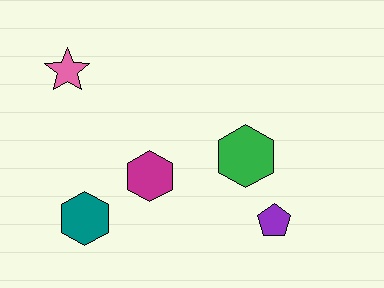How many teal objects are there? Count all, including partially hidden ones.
There is 1 teal object.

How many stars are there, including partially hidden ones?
There is 1 star.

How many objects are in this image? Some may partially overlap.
There are 5 objects.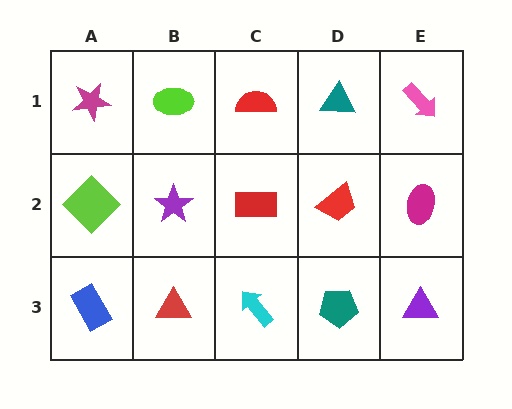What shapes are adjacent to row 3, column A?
A lime diamond (row 2, column A), a red triangle (row 3, column B).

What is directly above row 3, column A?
A lime diamond.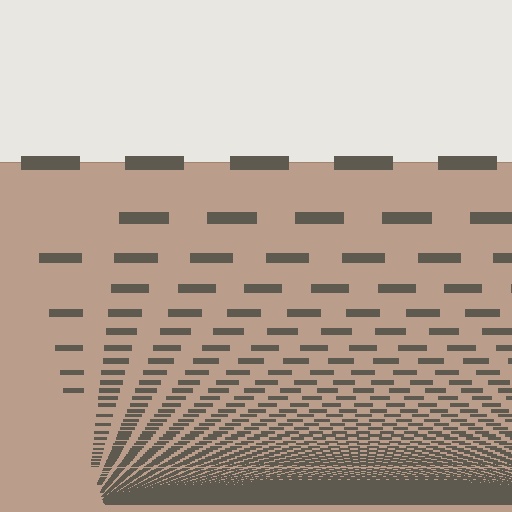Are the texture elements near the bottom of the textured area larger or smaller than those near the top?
Smaller. The gradient is inverted — elements near the bottom are smaller and denser.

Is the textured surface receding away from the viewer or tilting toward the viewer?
The surface appears to tilt toward the viewer. Texture elements get larger and sparser toward the top.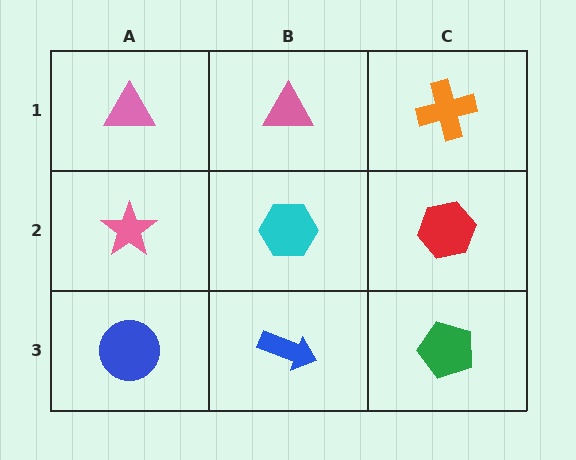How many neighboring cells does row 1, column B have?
3.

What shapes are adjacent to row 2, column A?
A pink triangle (row 1, column A), a blue circle (row 3, column A), a cyan hexagon (row 2, column B).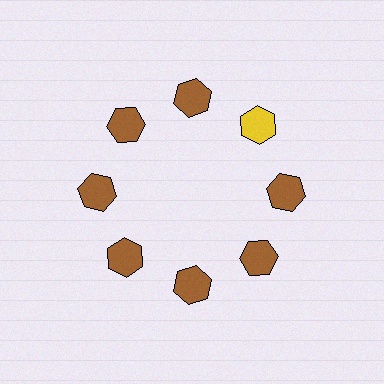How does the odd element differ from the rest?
It has a different color: yellow instead of brown.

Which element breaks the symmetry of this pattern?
The yellow hexagon at roughly the 2 o'clock position breaks the symmetry. All other shapes are brown hexagons.